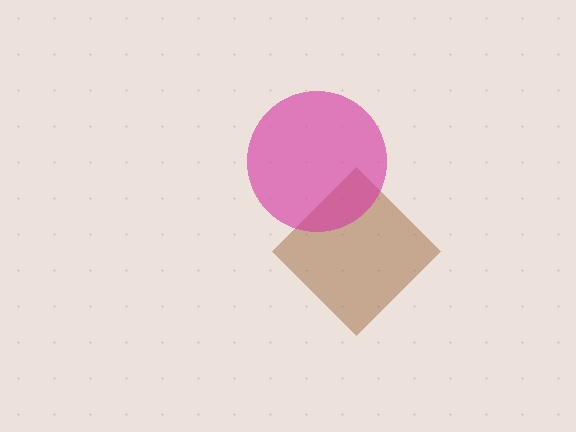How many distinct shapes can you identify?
There are 2 distinct shapes: a brown diamond, a magenta circle.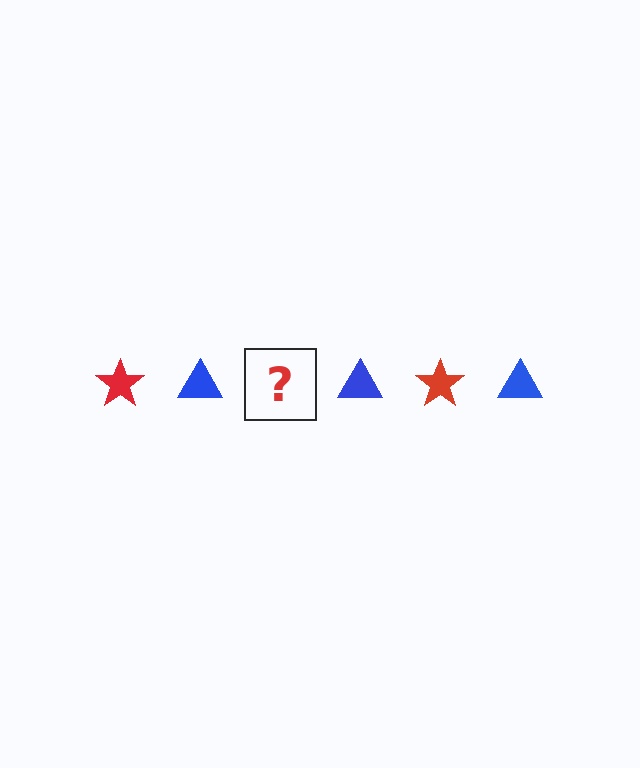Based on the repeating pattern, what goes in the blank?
The blank should be a red star.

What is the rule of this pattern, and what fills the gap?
The rule is that the pattern alternates between red star and blue triangle. The gap should be filled with a red star.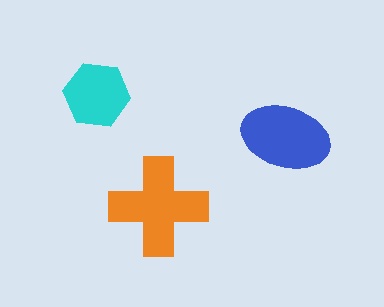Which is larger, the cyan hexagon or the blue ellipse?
The blue ellipse.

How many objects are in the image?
There are 3 objects in the image.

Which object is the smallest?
The cyan hexagon.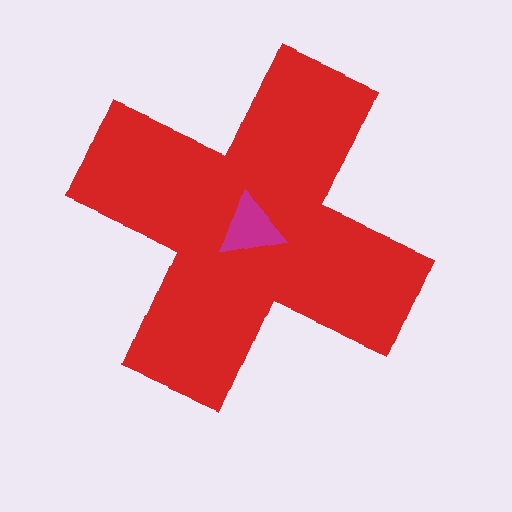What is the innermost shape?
The magenta triangle.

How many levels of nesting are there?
2.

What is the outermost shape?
The red cross.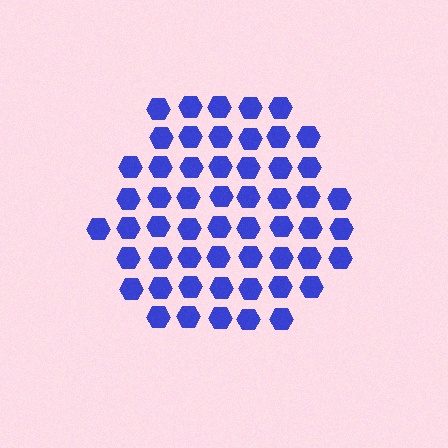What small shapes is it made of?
It is made of small hexagons.